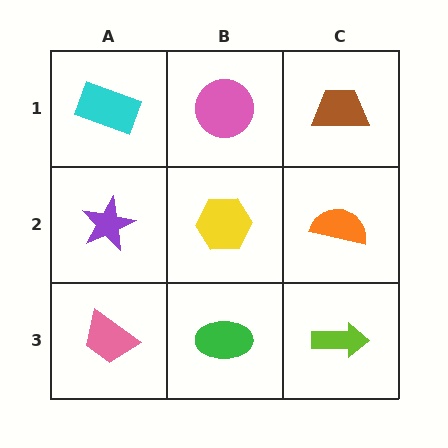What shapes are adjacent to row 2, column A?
A cyan rectangle (row 1, column A), a pink trapezoid (row 3, column A), a yellow hexagon (row 2, column B).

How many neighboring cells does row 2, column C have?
3.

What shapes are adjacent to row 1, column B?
A yellow hexagon (row 2, column B), a cyan rectangle (row 1, column A), a brown trapezoid (row 1, column C).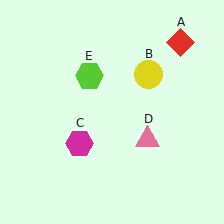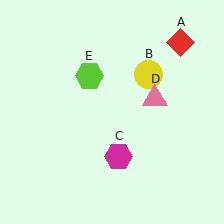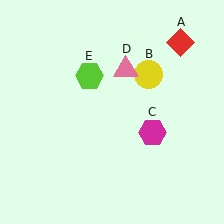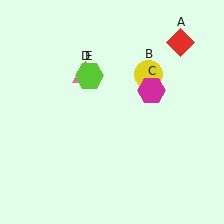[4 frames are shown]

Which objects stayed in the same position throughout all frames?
Red diamond (object A) and yellow circle (object B) and lime hexagon (object E) remained stationary.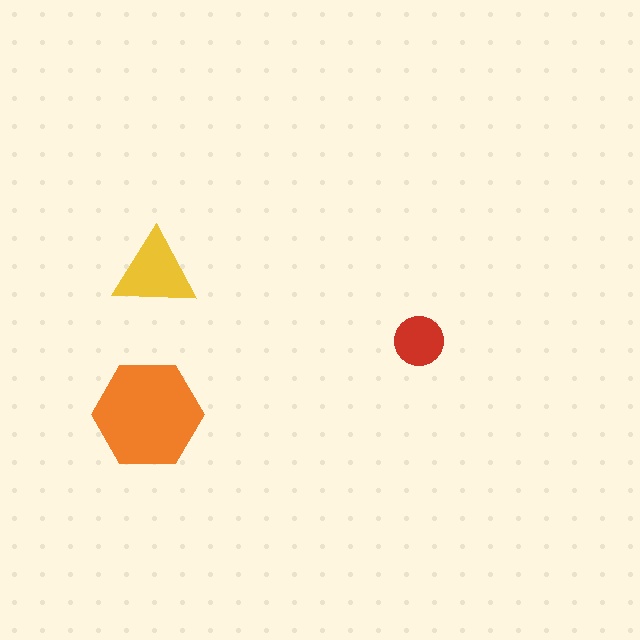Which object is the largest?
The orange hexagon.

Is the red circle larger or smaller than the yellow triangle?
Smaller.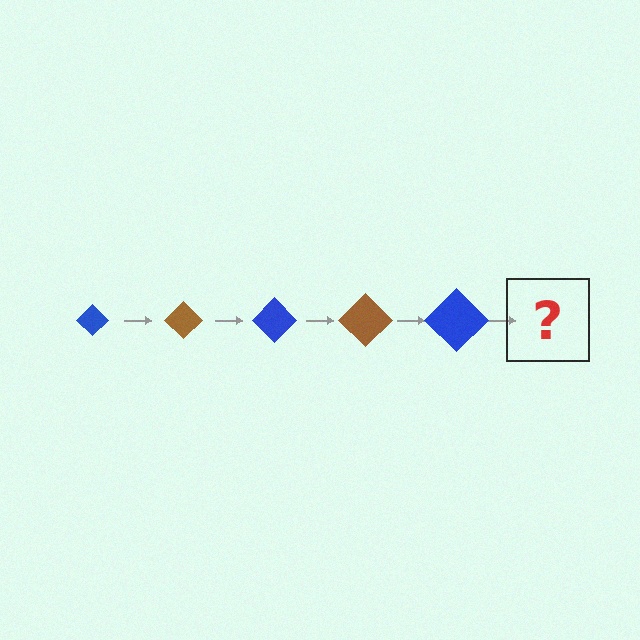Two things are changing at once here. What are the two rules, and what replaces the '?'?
The two rules are that the diamond grows larger each step and the color cycles through blue and brown. The '?' should be a brown diamond, larger than the previous one.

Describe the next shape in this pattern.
It should be a brown diamond, larger than the previous one.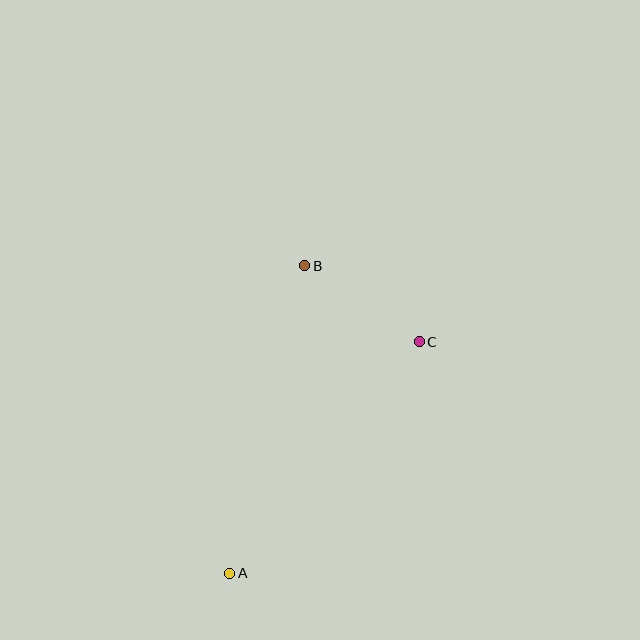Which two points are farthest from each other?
Points A and B are farthest from each other.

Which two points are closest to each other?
Points B and C are closest to each other.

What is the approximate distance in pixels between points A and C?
The distance between A and C is approximately 299 pixels.